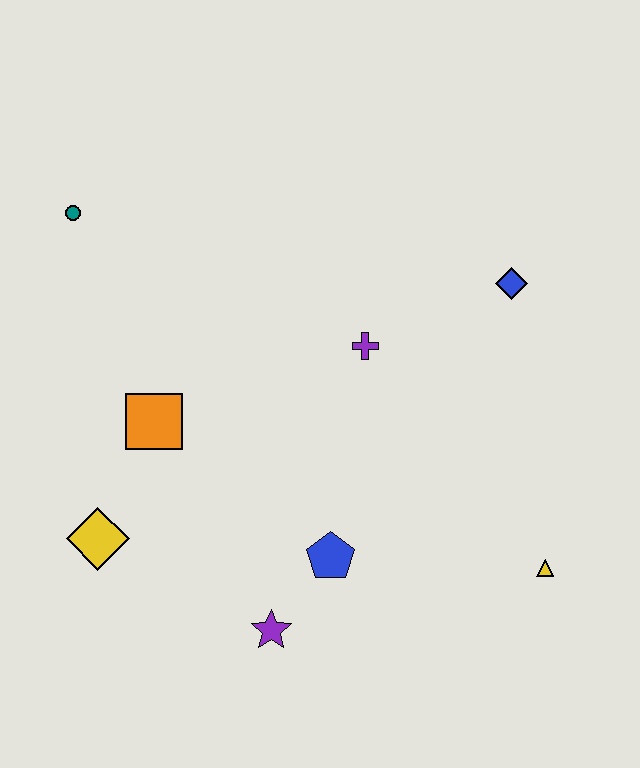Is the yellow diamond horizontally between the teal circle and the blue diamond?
Yes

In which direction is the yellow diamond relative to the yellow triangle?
The yellow diamond is to the left of the yellow triangle.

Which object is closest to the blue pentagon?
The purple star is closest to the blue pentagon.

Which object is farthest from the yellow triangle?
The teal circle is farthest from the yellow triangle.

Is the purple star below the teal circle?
Yes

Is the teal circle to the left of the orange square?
Yes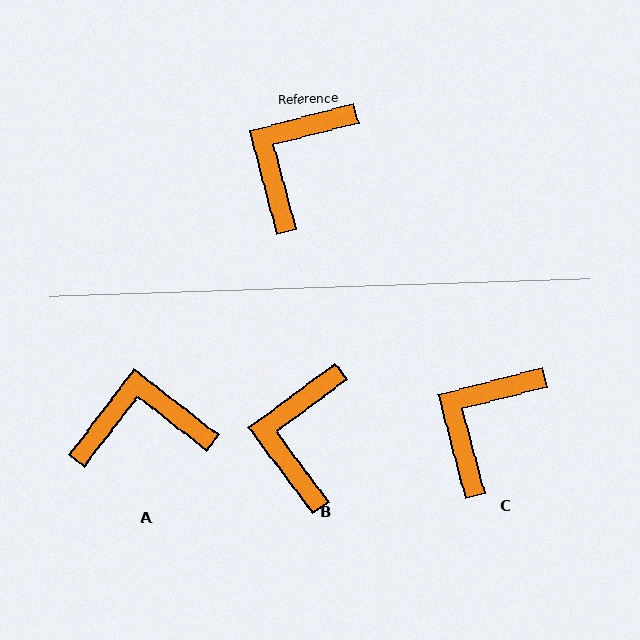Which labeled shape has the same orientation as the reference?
C.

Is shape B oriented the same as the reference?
No, it is off by about 22 degrees.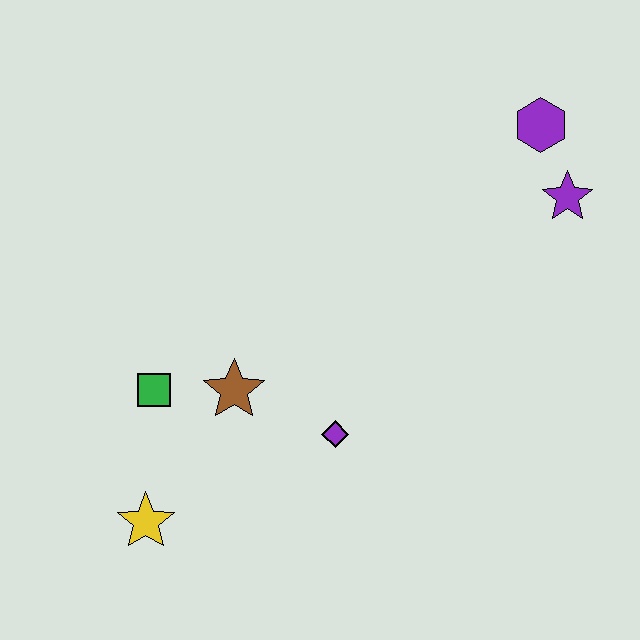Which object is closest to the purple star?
The purple hexagon is closest to the purple star.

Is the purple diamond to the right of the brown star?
Yes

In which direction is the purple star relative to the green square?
The purple star is to the right of the green square.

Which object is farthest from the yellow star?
The purple hexagon is farthest from the yellow star.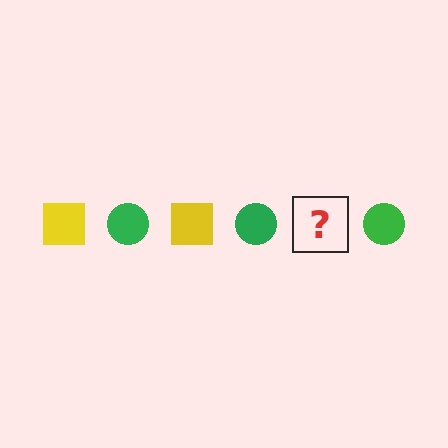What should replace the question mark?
The question mark should be replaced with a yellow square.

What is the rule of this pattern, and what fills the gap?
The rule is that the pattern alternates between yellow square and green circle. The gap should be filled with a yellow square.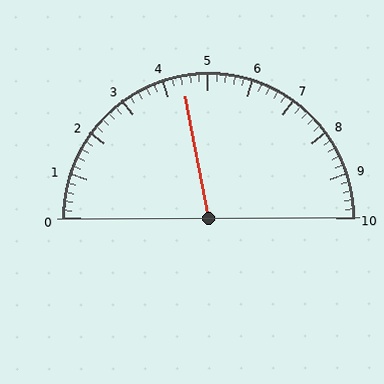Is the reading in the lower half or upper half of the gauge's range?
The reading is in the lower half of the range (0 to 10).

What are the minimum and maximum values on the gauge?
The gauge ranges from 0 to 10.